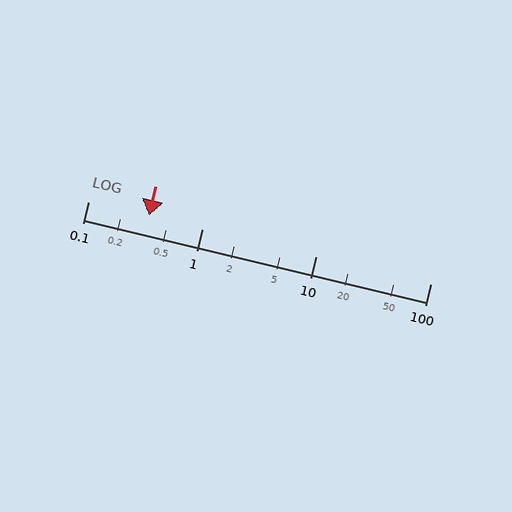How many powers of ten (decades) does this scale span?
The scale spans 3 decades, from 0.1 to 100.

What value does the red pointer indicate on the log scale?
The pointer indicates approximately 0.34.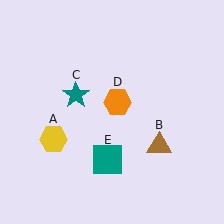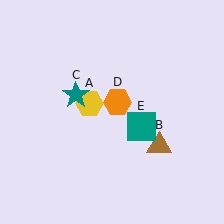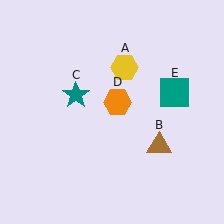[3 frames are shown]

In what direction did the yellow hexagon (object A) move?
The yellow hexagon (object A) moved up and to the right.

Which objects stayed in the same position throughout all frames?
Brown triangle (object B) and teal star (object C) and orange hexagon (object D) remained stationary.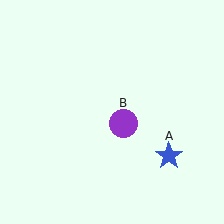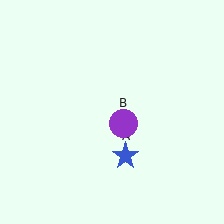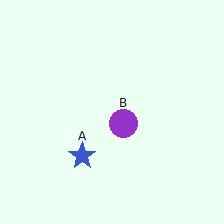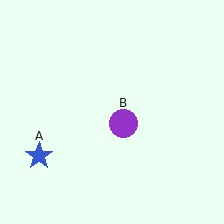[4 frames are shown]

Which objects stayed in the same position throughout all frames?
Purple circle (object B) remained stationary.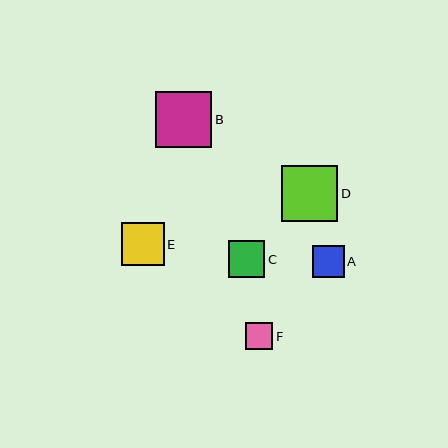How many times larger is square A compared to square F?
Square A is approximately 1.2 times the size of square F.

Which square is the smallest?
Square F is the smallest with a size of approximately 27 pixels.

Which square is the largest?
Square D is the largest with a size of approximately 56 pixels.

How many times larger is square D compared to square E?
Square D is approximately 1.3 times the size of square E.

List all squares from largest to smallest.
From largest to smallest: D, B, E, C, A, F.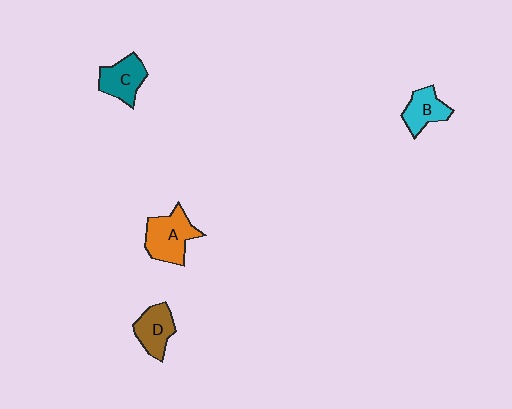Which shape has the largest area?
Shape A (orange).